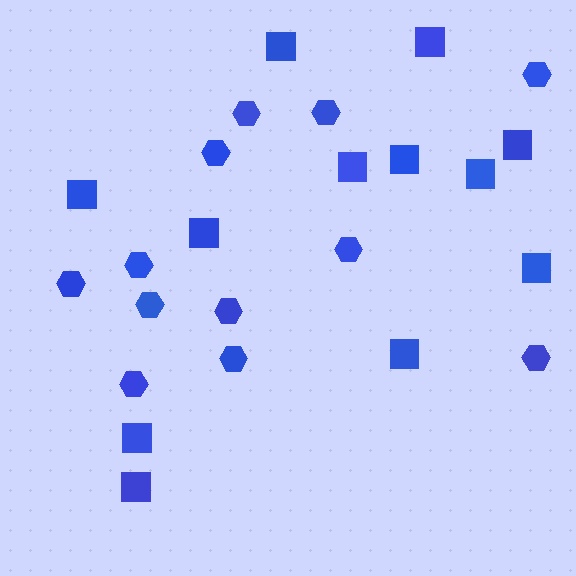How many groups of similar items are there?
There are 2 groups: one group of hexagons (12) and one group of squares (12).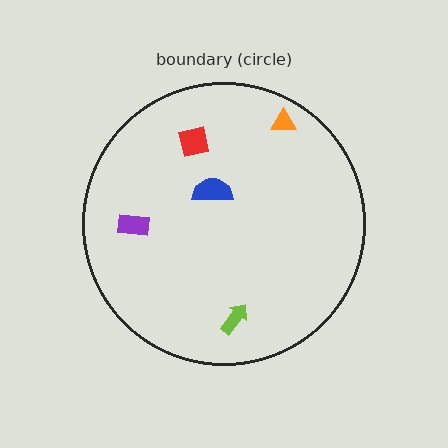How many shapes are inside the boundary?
5 inside, 0 outside.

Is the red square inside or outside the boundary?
Inside.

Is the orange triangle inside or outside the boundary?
Inside.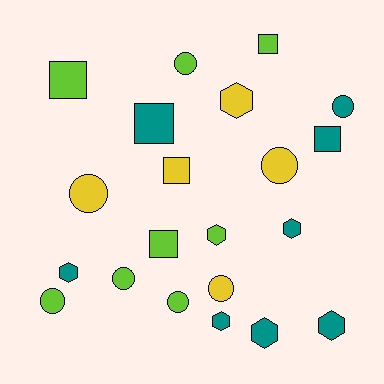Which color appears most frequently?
Teal, with 8 objects.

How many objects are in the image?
There are 21 objects.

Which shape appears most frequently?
Circle, with 8 objects.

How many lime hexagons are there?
There is 1 lime hexagon.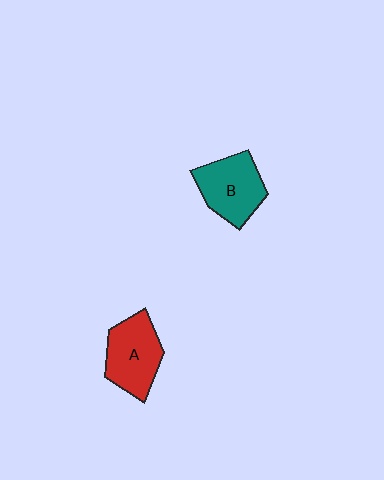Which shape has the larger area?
Shape A (red).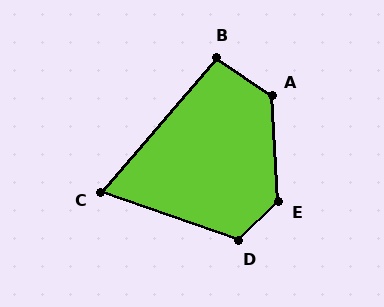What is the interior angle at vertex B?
Approximately 96 degrees (obtuse).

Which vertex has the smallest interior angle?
C, at approximately 69 degrees.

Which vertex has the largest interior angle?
E, at approximately 131 degrees.